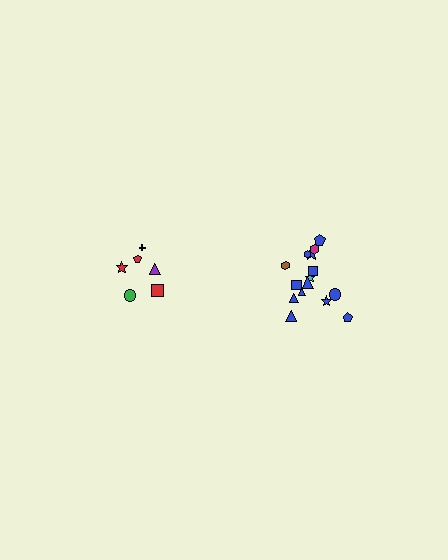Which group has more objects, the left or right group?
The right group.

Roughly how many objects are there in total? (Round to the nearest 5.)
Roughly 20 objects in total.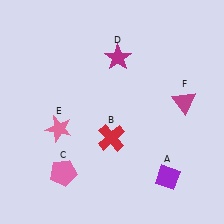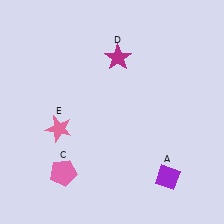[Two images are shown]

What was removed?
The red cross (B), the magenta triangle (F) were removed in Image 2.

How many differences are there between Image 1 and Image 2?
There are 2 differences between the two images.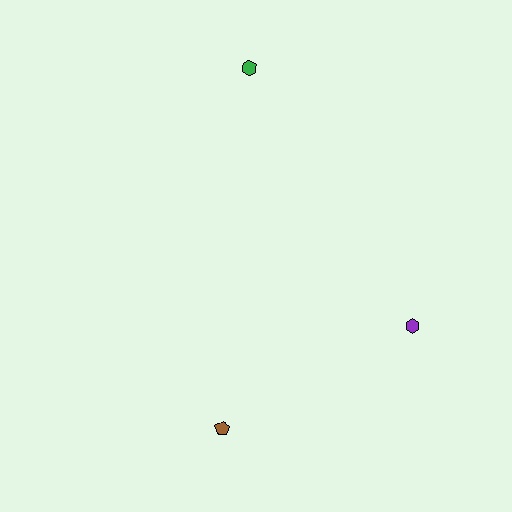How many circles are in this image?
There are no circles.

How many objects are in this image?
There are 3 objects.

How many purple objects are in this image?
There is 1 purple object.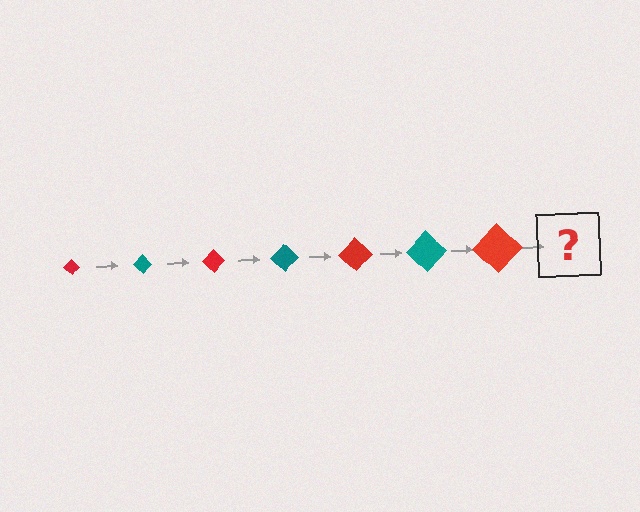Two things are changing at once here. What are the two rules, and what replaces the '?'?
The two rules are that the diamond grows larger each step and the color cycles through red and teal. The '?' should be a teal diamond, larger than the previous one.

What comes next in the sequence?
The next element should be a teal diamond, larger than the previous one.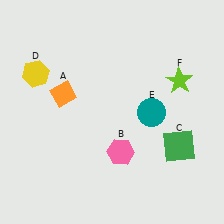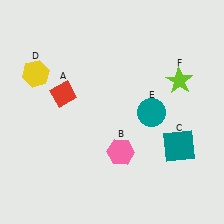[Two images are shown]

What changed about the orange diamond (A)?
In Image 1, A is orange. In Image 2, it changed to red.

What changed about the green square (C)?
In Image 1, C is green. In Image 2, it changed to teal.